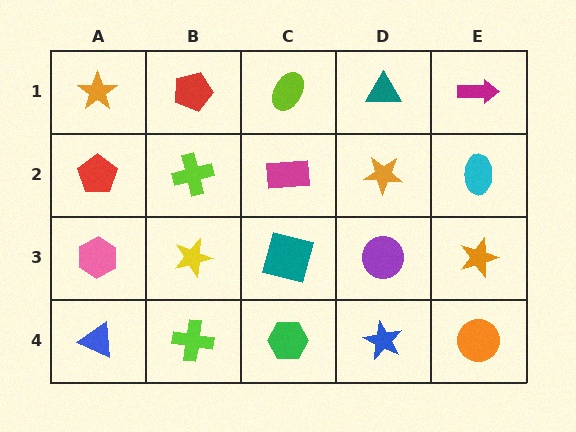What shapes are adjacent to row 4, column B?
A yellow star (row 3, column B), a blue triangle (row 4, column A), a green hexagon (row 4, column C).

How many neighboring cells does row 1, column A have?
2.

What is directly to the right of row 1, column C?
A teal triangle.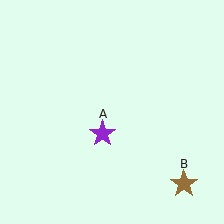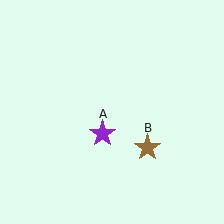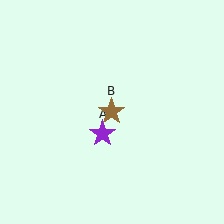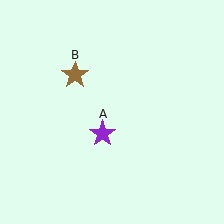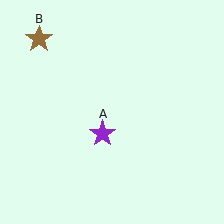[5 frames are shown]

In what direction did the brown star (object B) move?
The brown star (object B) moved up and to the left.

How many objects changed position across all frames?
1 object changed position: brown star (object B).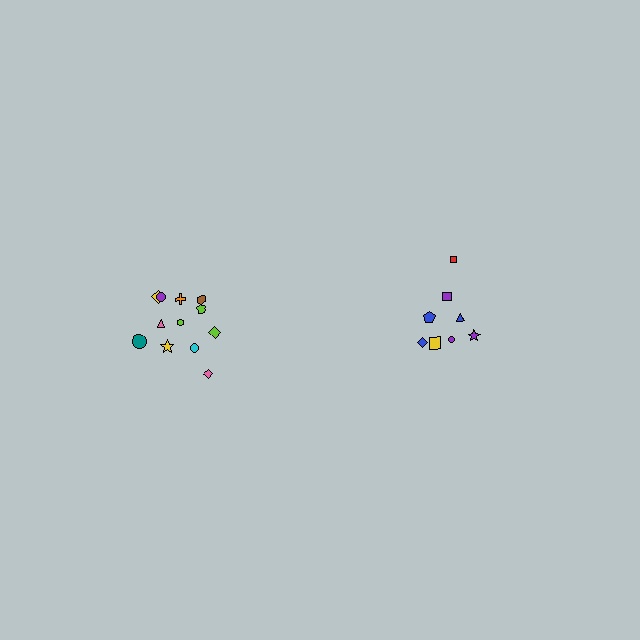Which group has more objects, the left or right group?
The left group.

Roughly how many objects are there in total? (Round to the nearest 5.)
Roughly 20 objects in total.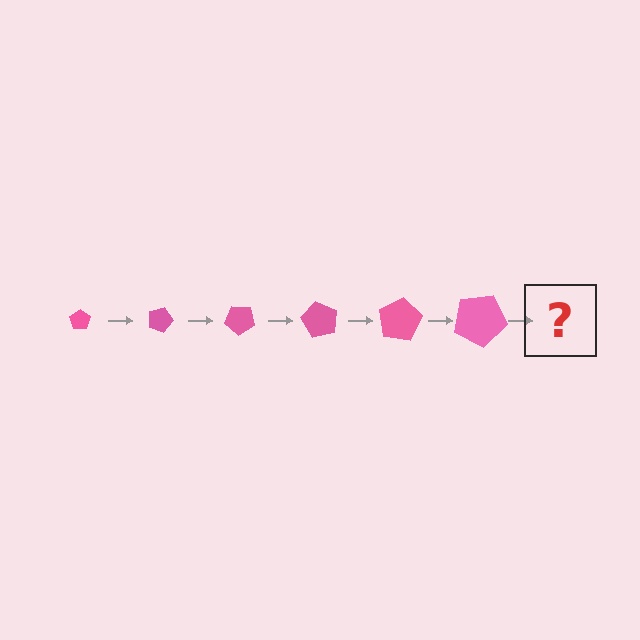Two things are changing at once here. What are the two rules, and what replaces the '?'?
The two rules are that the pentagon grows larger each step and it rotates 20 degrees each step. The '?' should be a pentagon, larger than the previous one and rotated 120 degrees from the start.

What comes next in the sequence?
The next element should be a pentagon, larger than the previous one and rotated 120 degrees from the start.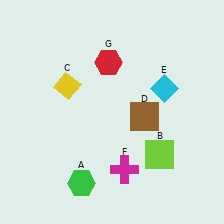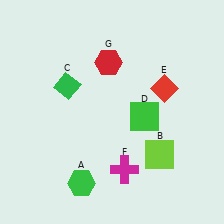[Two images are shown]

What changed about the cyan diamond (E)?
In Image 1, E is cyan. In Image 2, it changed to red.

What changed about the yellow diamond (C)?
In Image 1, C is yellow. In Image 2, it changed to green.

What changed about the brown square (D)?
In Image 1, D is brown. In Image 2, it changed to green.